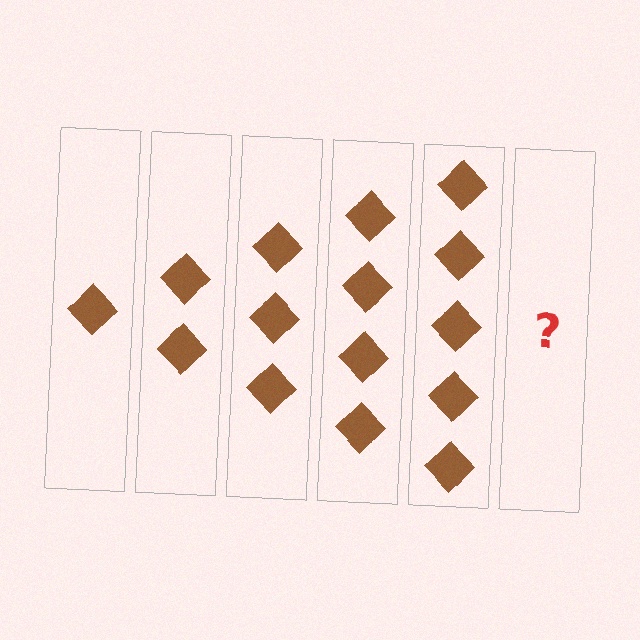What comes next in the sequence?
The next element should be 6 diamonds.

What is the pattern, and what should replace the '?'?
The pattern is that each step adds one more diamond. The '?' should be 6 diamonds.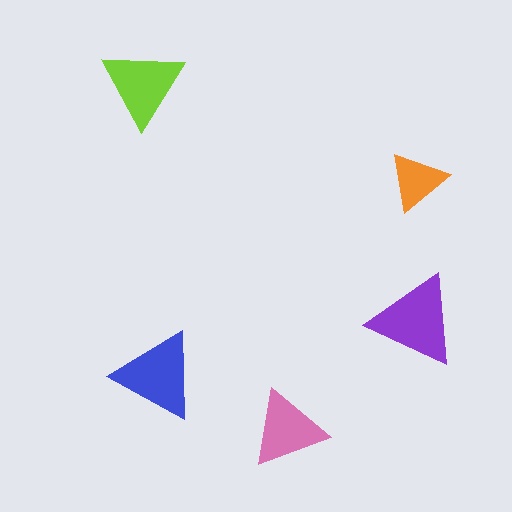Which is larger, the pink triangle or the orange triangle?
The pink one.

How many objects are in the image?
There are 5 objects in the image.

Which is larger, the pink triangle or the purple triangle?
The purple one.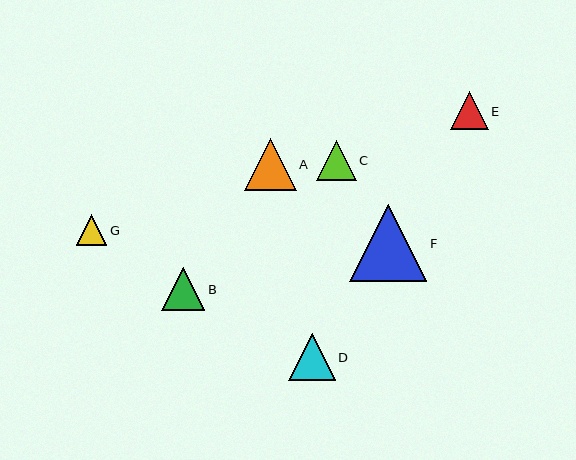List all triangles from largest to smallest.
From largest to smallest: F, A, D, B, C, E, G.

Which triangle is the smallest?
Triangle G is the smallest with a size of approximately 31 pixels.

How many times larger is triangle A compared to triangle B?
Triangle A is approximately 1.2 times the size of triangle B.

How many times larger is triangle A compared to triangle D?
Triangle A is approximately 1.1 times the size of triangle D.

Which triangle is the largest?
Triangle F is the largest with a size of approximately 77 pixels.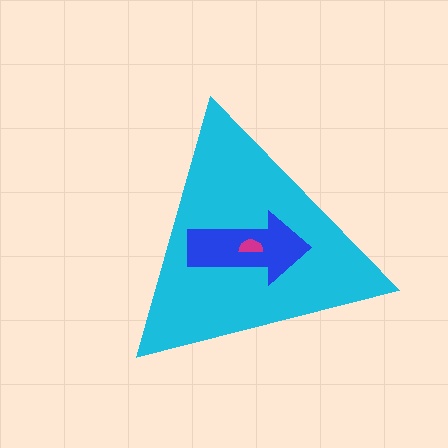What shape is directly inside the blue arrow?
The magenta semicircle.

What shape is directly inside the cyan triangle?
The blue arrow.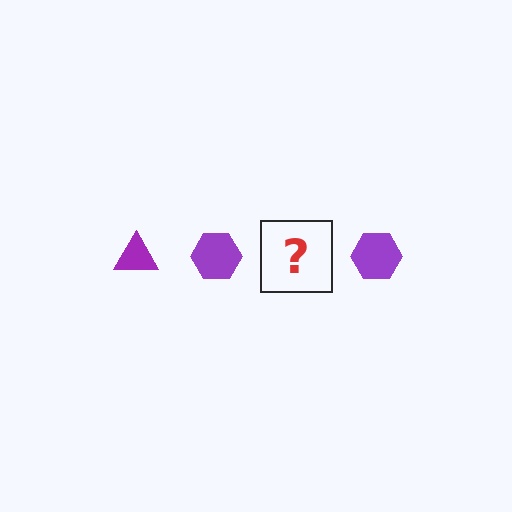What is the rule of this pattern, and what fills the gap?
The rule is that the pattern cycles through triangle, hexagon shapes in purple. The gap should be filled with a purple triangle.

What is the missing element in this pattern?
The missing element is a purple triangle.